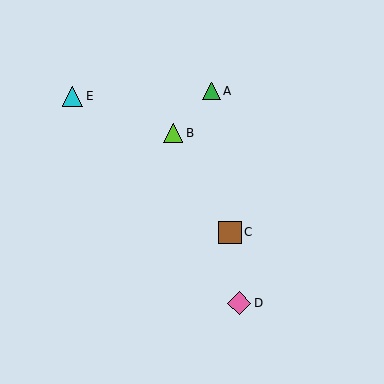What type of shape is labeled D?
Shape D is a pink diamond.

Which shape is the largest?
The pink diamond (labeled D) is the largest.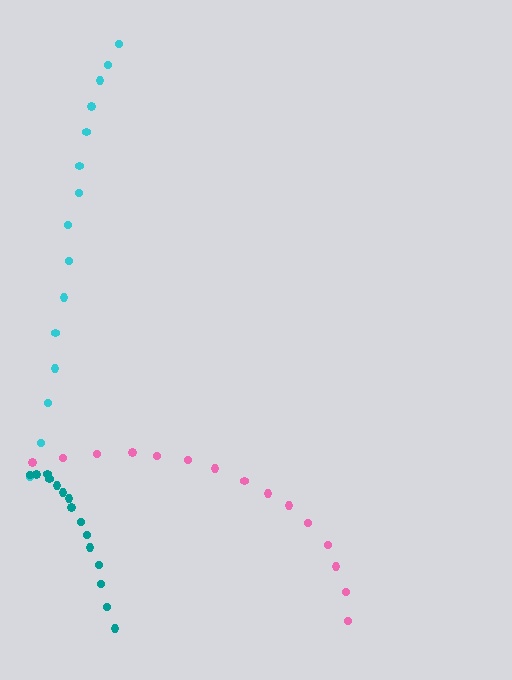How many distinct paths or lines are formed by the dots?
There are 3 distinct paths.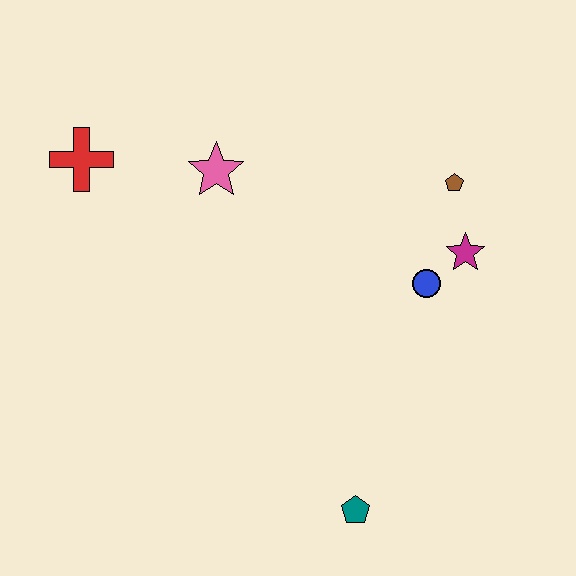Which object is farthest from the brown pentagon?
The red cross is farthest from the brown pentagon.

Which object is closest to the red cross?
The pink star is closest to the red cross.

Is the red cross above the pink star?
Yes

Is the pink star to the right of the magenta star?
No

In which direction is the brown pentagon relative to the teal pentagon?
The brown pentagon is above the teal pentagon.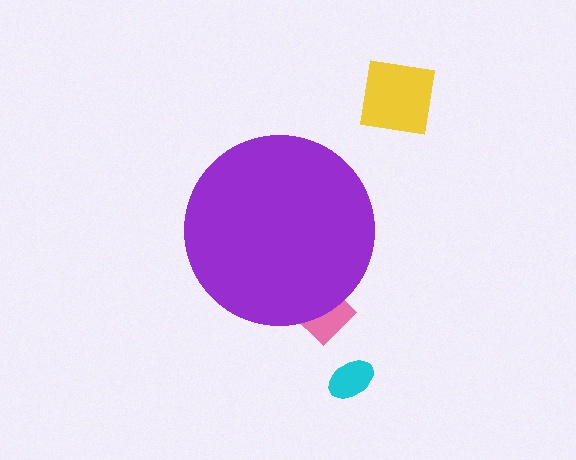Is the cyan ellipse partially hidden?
No, the cyan ellipse is fully visible.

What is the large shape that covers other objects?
A purple circle.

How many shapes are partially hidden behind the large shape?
1 shape is partially hidden.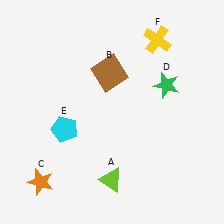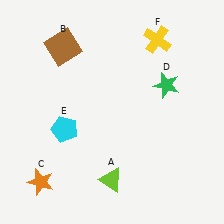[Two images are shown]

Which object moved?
The brown square (B) moved left.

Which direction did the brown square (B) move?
The brown square (B) moved left.